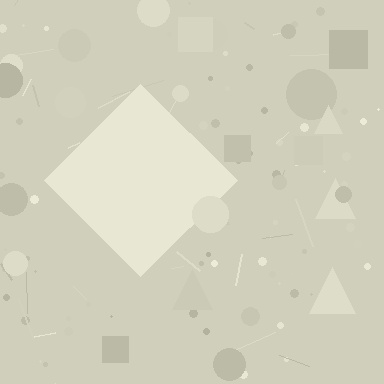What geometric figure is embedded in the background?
A diamond is embedded in the background.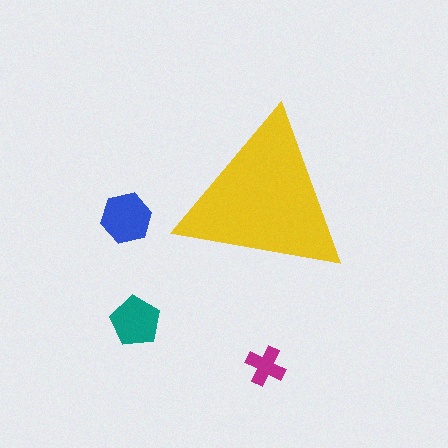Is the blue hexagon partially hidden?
No, the blue hexagon is fully visible.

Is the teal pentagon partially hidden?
No, the teal pentagon is fully visible.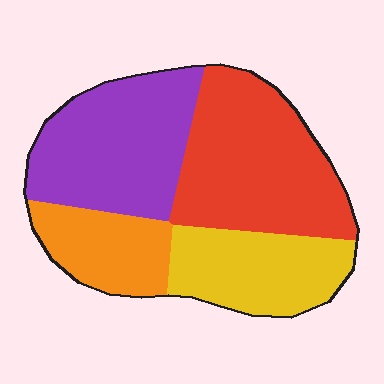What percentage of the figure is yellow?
Yellow covers roughly 20% of the figure.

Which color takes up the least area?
Orange, at roughly 15%.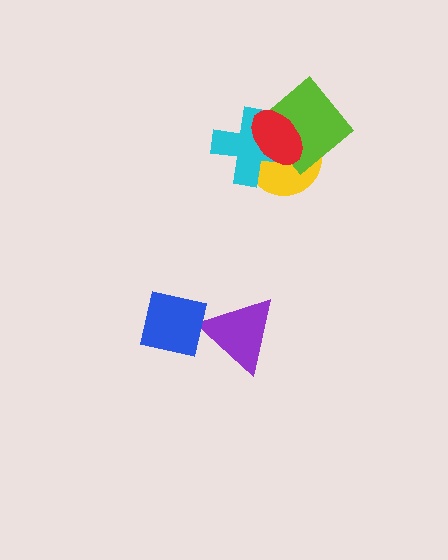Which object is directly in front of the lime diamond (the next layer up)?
The cyan cross is directly in front of the lime diamond.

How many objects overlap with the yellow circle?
3 objects overlap with the yellow circle.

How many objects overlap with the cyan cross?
3 objects overlap with the cyan cross.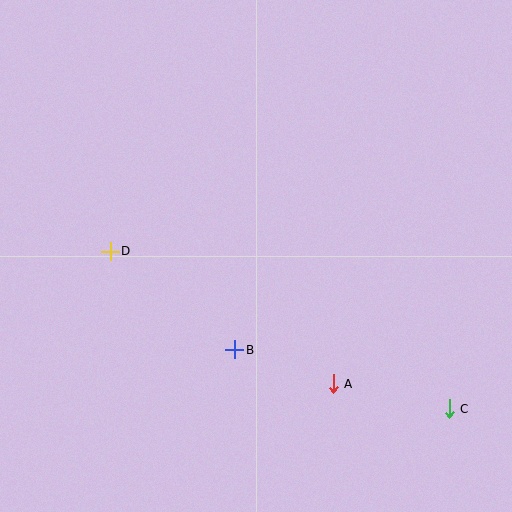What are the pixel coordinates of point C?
Point C is at (449, 409).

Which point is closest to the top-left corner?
Point D is closest to the top-left corner.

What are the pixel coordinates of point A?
Point A is at (333, 384).